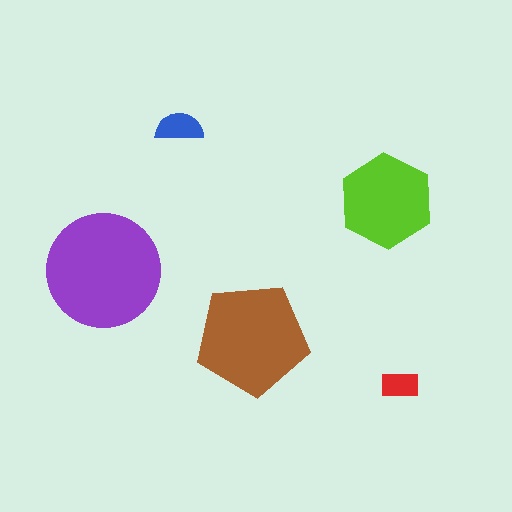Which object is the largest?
The purple circle.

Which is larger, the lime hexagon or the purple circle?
The purple circle.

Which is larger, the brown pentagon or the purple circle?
The purple circle.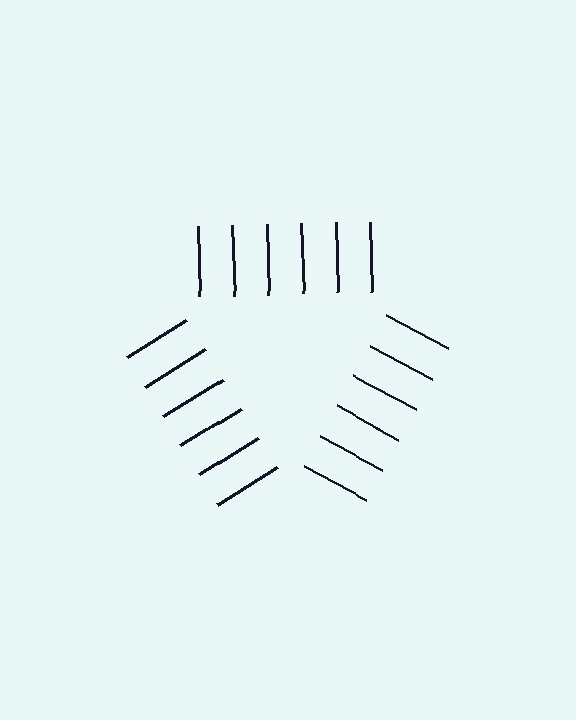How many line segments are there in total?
18 — 6 along each of the 3 edges.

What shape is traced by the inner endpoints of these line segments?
An illusory triangle — the line segments terminate on its edges but no continuous stroke is drawn.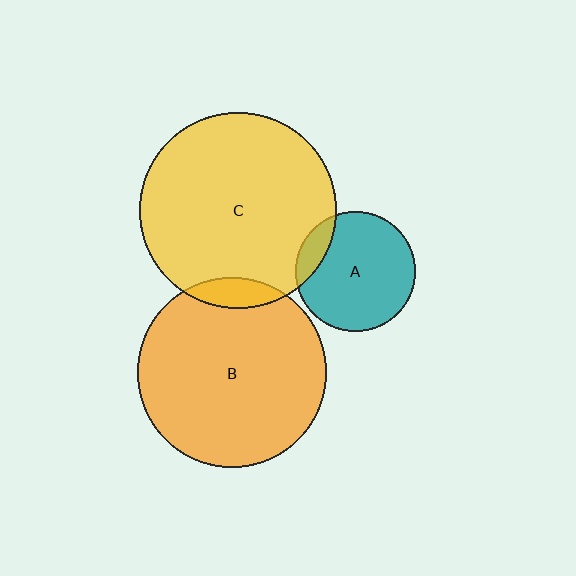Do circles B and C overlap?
Yes.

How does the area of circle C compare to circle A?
Approximately 2.7 times.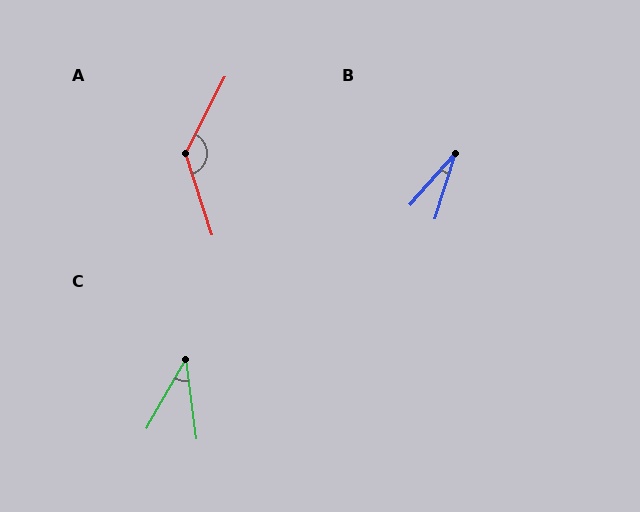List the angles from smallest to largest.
B (24°), C (37°), A (134°).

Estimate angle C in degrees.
Approximately 37 degrees.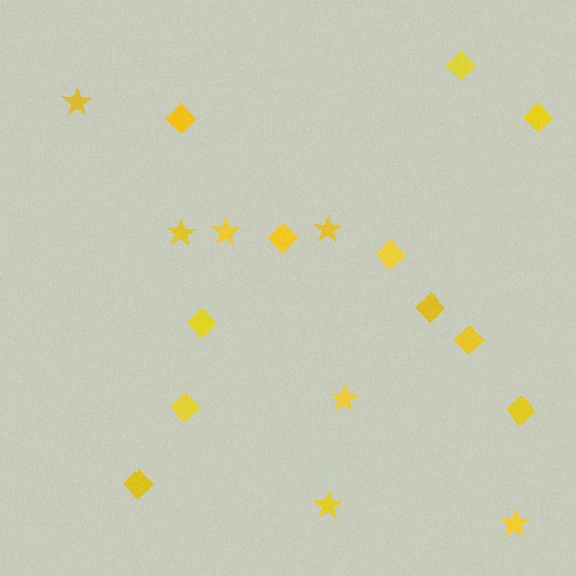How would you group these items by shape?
There are 2 groups: one group of diamonds (11) and one group of stars (7).